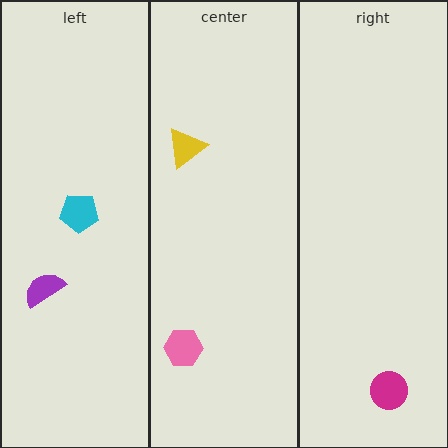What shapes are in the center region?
The yellow triangle, the pink hexagon.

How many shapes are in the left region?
2.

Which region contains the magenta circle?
The right region.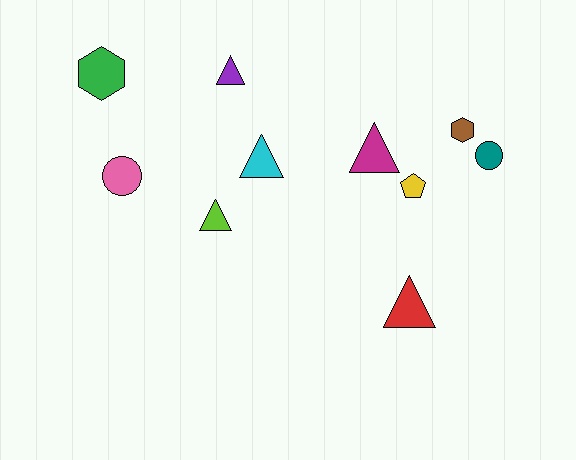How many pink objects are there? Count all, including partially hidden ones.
There is 1 pink object.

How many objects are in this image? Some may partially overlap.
There are 10 objects.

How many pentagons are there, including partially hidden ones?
There is 1 pentagon.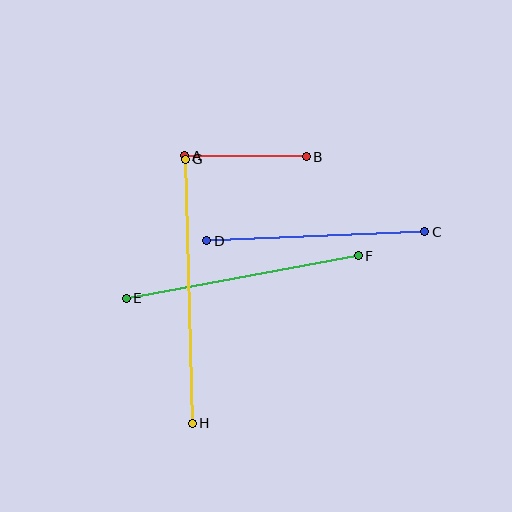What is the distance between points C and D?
The distance is approximately 218 pixels.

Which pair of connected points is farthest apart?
Points G and H are farthest apart.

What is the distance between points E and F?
The distance is approximately 236 pixels.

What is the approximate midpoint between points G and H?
The midpoint is at approximately (189, 291) pixels.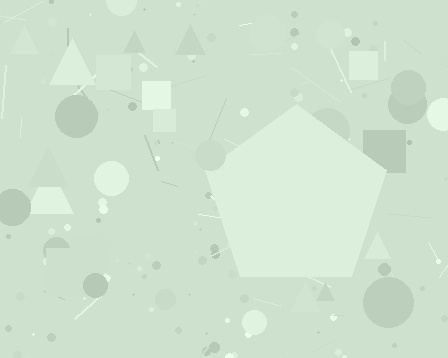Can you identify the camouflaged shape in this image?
The camouflaged shape is a pentagon.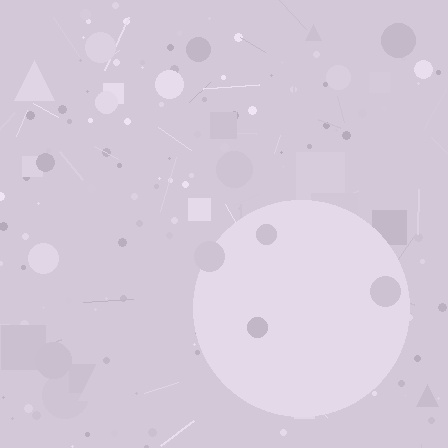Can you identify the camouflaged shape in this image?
The camouflaged shape is a circle.